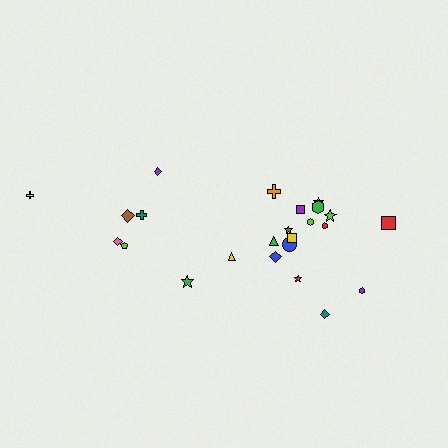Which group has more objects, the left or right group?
The right group.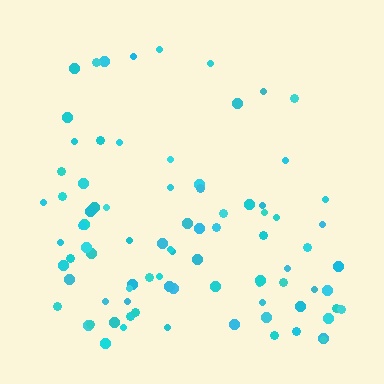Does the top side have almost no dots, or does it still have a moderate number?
Still a moderate number, just noticeably fewer than the bottom.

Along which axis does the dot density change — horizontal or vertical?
Vertical.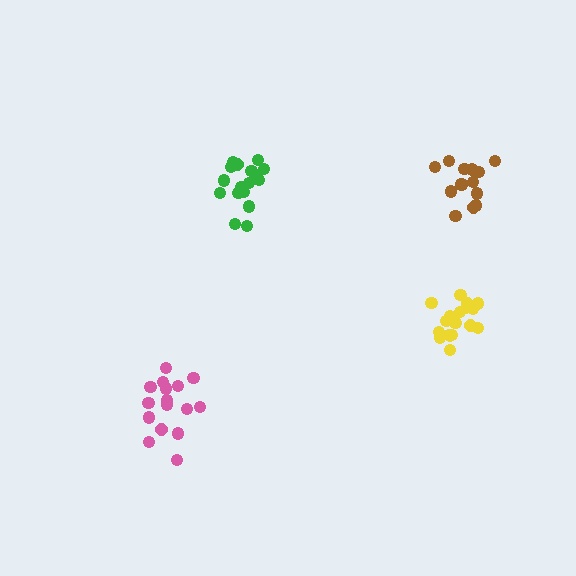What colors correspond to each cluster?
The clusters are colored: yellow, green, pink, brown.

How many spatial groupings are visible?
There are 4 spatial groupings.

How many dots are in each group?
Group 1: 18 dots, Group 2: 17 dots, Group 3: 16 dots, Group 4: 15 dots (66 total).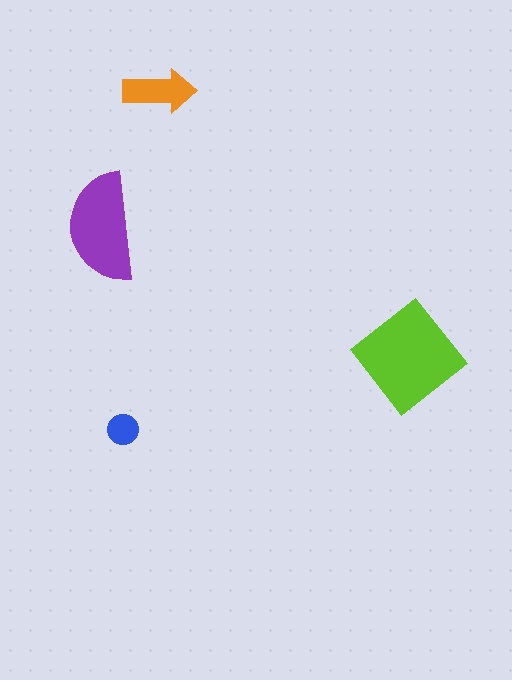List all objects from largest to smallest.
The lime diamond, the purple semicircle, the orange arrow, the blue circle.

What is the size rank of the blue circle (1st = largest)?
4th.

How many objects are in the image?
There are 4 objects in the image.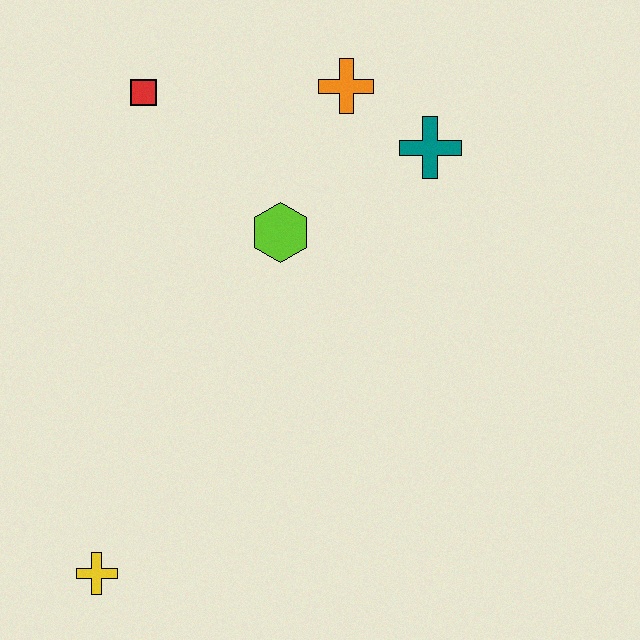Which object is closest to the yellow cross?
The lime hexagon is closest to the yellow cross.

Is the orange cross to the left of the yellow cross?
No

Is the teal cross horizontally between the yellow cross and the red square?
No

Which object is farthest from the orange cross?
The yellow cross is farthest from the orange cross.